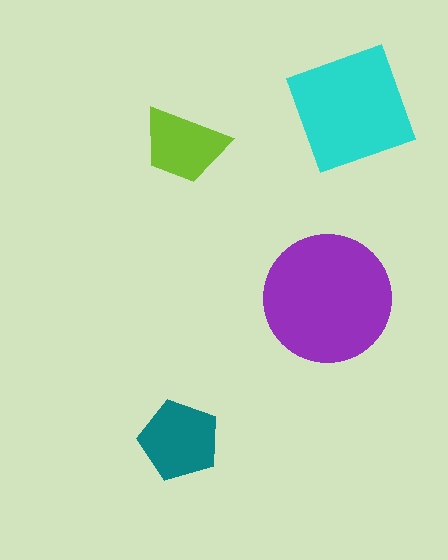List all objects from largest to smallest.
The purple circle, the cyan square, the teal pentagon, the lime trapezoid.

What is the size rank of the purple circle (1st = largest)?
1st.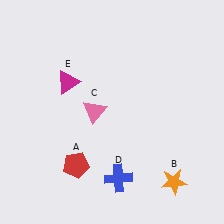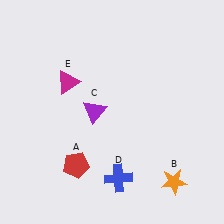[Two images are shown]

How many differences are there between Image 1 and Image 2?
There is 1 difference between the two images.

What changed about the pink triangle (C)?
In Image 1, C is pink. In Image 2, it changed to purple.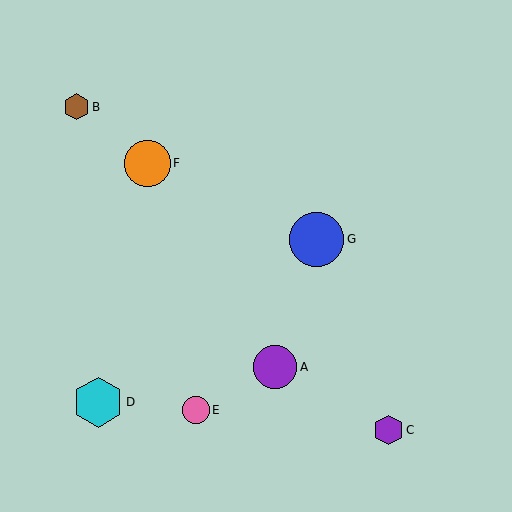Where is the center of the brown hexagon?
The center of the brown hexagon is at (76, 107).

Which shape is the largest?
The blue circle (labeled G) is the largest.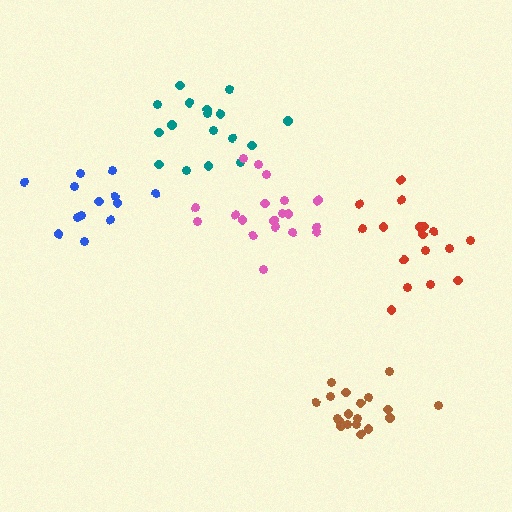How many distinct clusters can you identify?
There are 5 distinct clusters.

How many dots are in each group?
Group 1: 17 dots, Group 2: 13 dots, Group 3: 17 dots, Group 4: 19 dots, Group 5: 19 dots (85 total).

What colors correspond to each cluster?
The clusters are colored: teal, blue, red, pink, brown.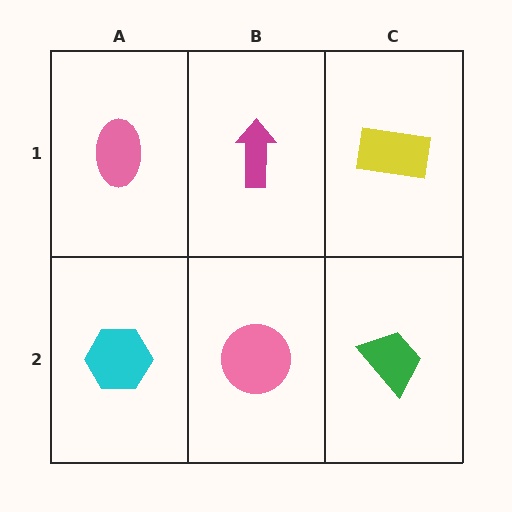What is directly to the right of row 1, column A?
A magenta arrow.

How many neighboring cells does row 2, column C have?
2.